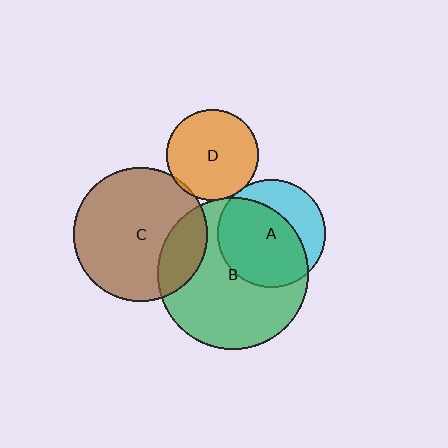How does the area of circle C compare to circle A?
Approximately 1.5 times.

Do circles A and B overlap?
Yes.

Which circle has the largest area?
Circle B (green).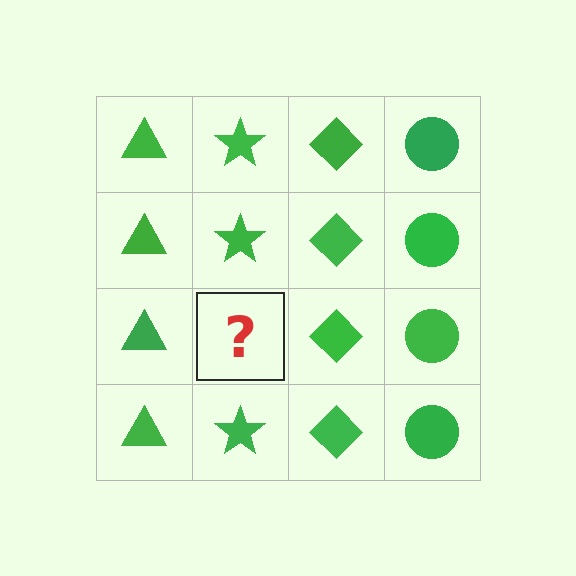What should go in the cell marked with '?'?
The missing cell should contain a green star.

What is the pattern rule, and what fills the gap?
The rule is that each column has a consistent shape. The gap should be filled with a green star.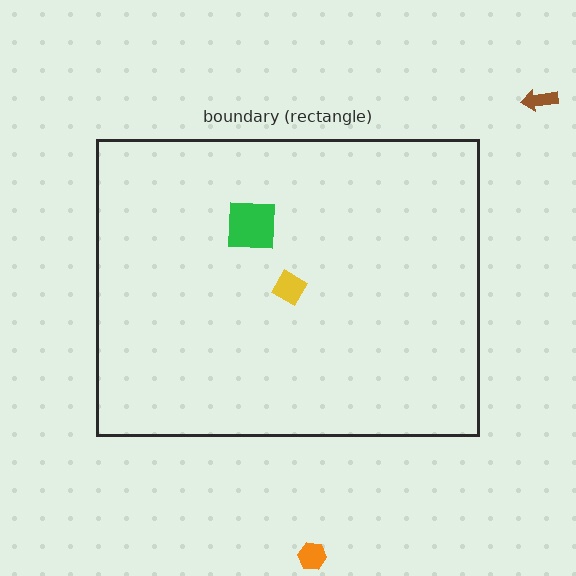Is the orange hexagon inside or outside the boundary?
Outside.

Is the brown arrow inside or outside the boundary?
Outside.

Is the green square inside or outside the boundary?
Inside.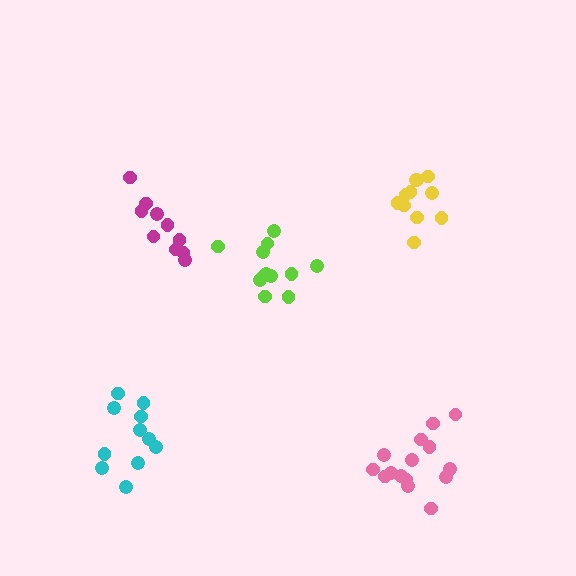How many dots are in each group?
Group 1: 12 dots, Group 2: 15 dots, Group 3: 11 dots, Group 4: 11 dots, Group 5: 10 dots (59 total).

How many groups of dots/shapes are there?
There are 5 groups.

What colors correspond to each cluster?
The clusters are colored: lime, pink, yellow, cyan, magenta.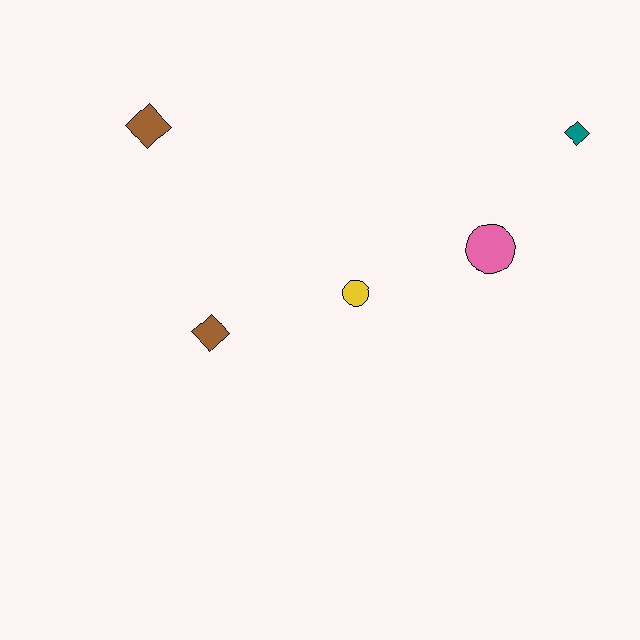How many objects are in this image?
There are 5 objects.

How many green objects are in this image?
There are no green objects.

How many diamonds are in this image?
There are 3 diamonds.